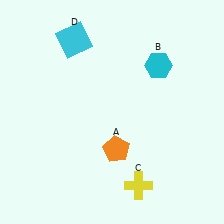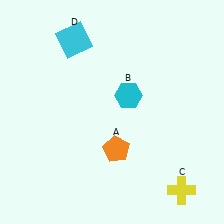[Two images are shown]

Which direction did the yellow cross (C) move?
The yellow cross (C) moved right.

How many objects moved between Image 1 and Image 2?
2 objects moved between the two images.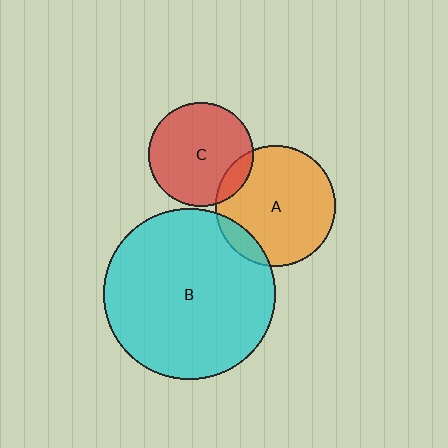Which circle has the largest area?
Circle B (cyan).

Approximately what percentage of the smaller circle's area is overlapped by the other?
Approximately 10%.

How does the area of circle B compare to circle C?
Approximately 2.7 times.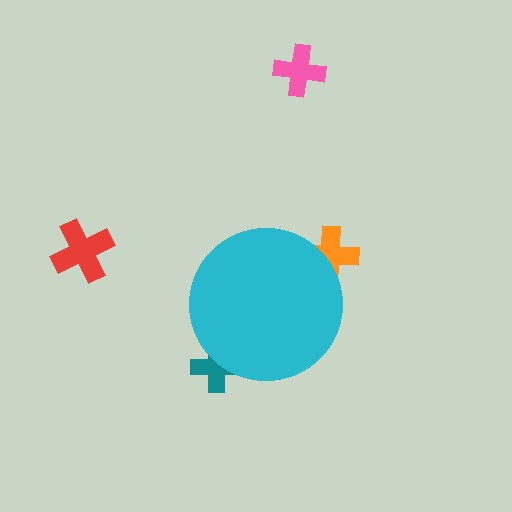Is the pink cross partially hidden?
No, the pink cross is fully visible.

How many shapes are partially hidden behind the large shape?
2 shapes are partially hidden.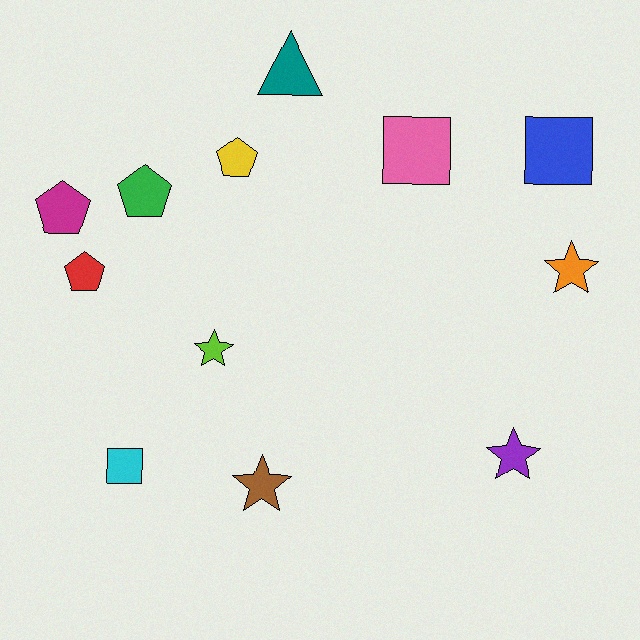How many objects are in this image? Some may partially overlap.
There are 12 objects.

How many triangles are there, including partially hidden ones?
There is 1 triangle.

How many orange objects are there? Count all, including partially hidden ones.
There is 1 orange object.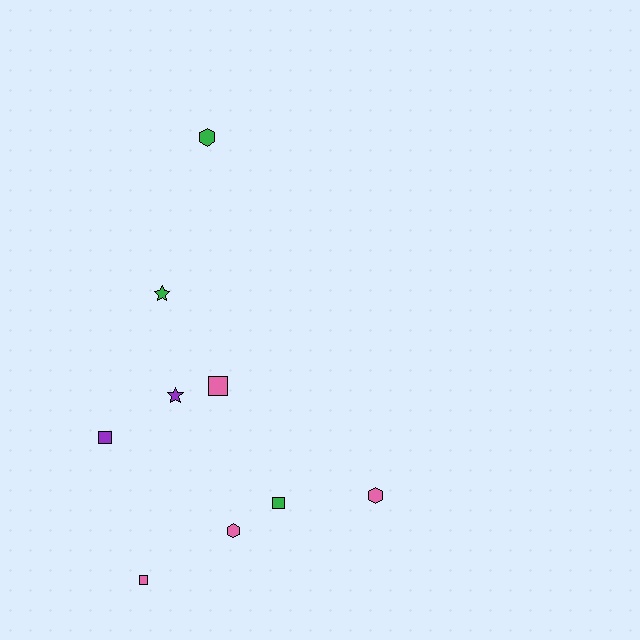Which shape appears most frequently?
Square, with 4 objects.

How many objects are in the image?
There are 9 objects.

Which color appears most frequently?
Pink, with 4 objects.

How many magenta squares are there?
There are no magenta squares.